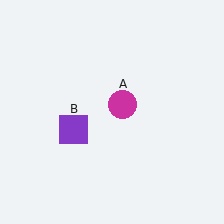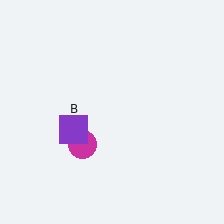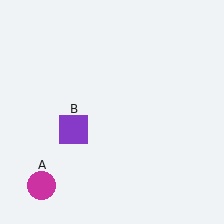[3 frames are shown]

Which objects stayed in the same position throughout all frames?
Purple square (object B) remained stationary.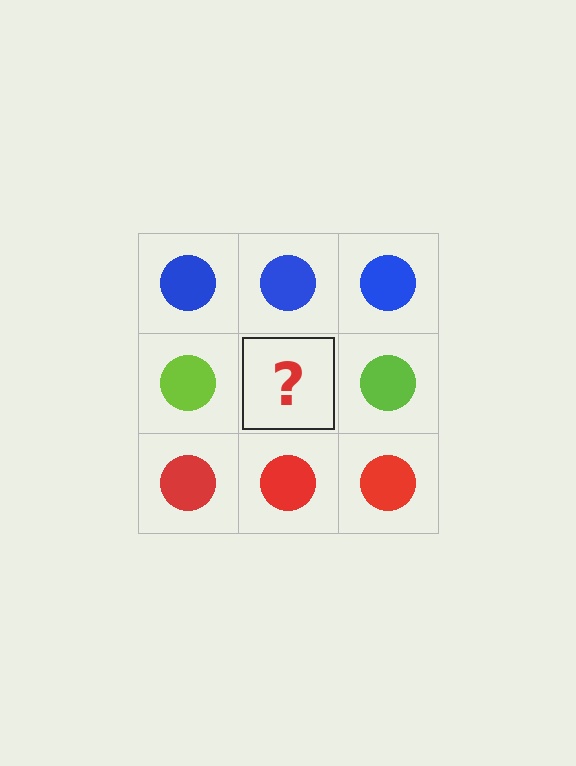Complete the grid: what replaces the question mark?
The question mark should be replaced with a lime circle.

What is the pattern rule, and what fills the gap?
The rule is that each row has a consistent color. The gap should be filled with a lime circle.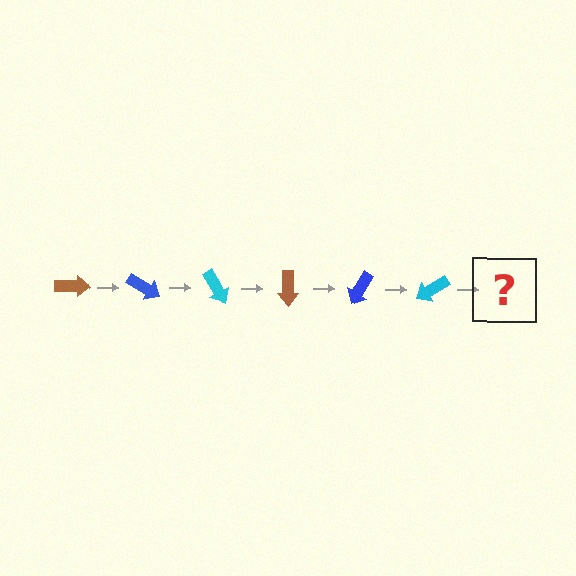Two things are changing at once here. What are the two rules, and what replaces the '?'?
The two rules are that it rotates 30 degrees each step and the color cycles through brown, blue, and cyan. The '?' should be a brown arrow, rotated 180 degrees from the start.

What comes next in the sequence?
The next element should be a brown arrow, rotated 180 degrees from the start.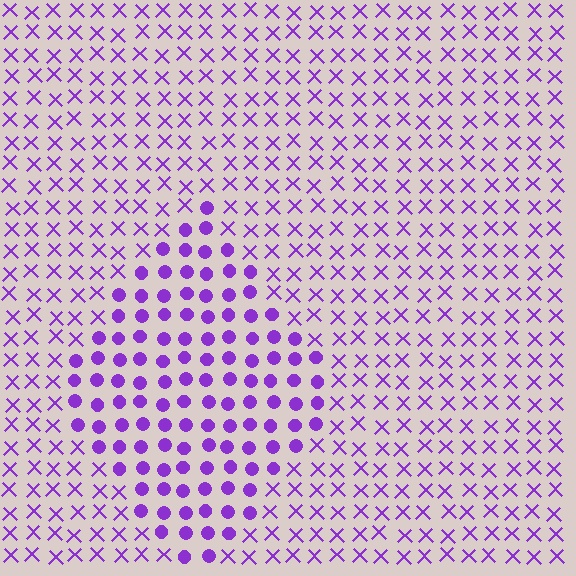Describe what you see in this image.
The image is filled with small purple elements arranged in a uniform grid. A diamond-shaped region contains circles, while the surrounding area contains X marks. The boundary is defined purely by the change in element shape.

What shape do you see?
I see a diamond.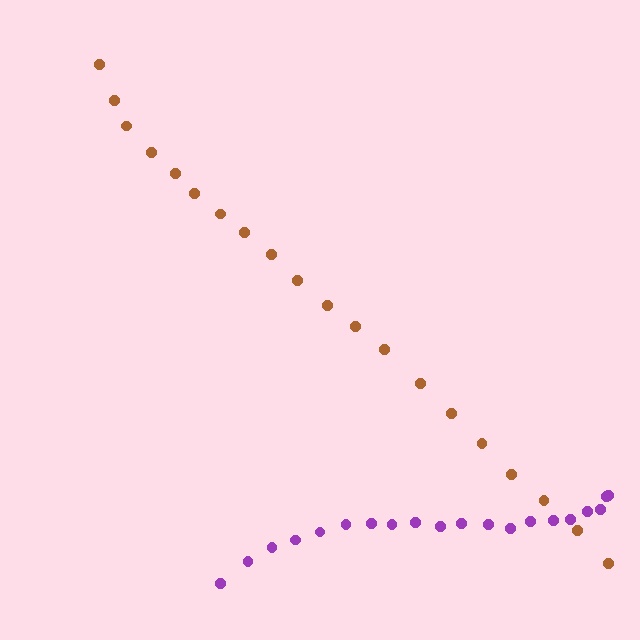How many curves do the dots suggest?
There are 2 distinct paths.